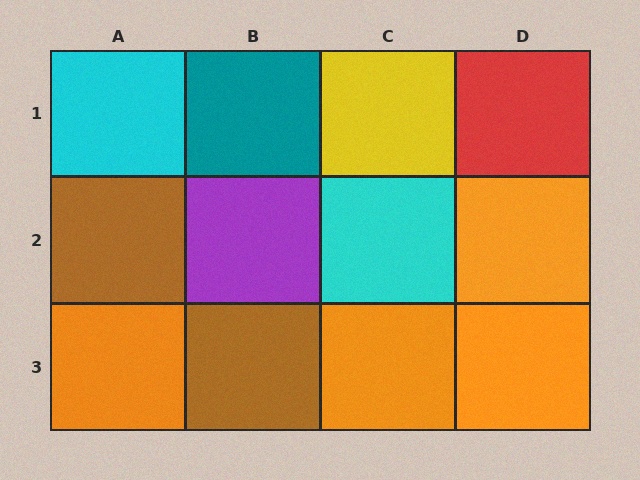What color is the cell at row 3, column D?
Orange.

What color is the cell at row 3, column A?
Orange.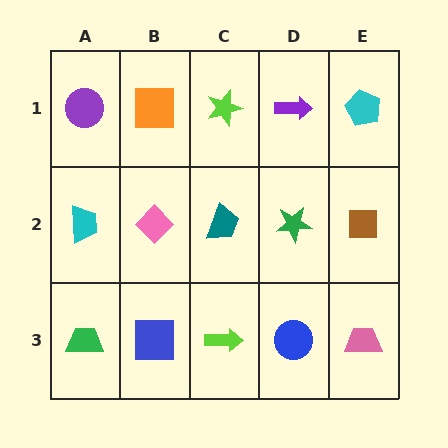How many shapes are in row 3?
5 shapes.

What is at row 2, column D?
A green star.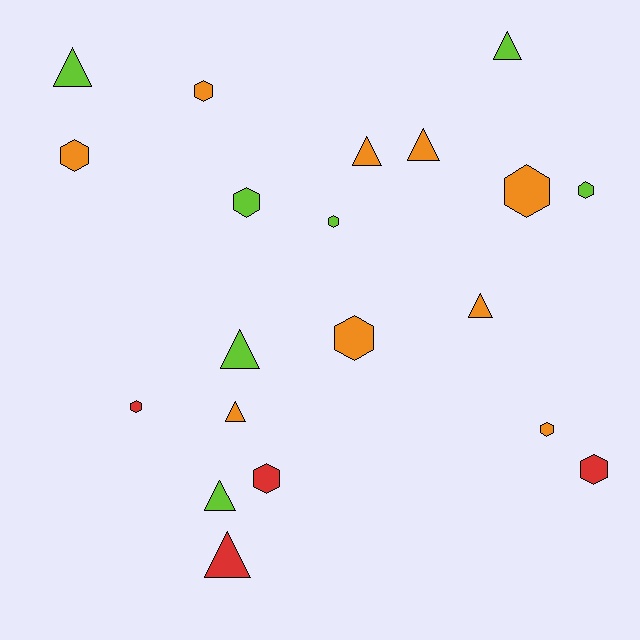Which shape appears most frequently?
Hexagon, with 11 objects.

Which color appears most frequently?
Orange, with 9 objects.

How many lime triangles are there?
There are 4 lime triangles.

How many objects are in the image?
There are 20 objects.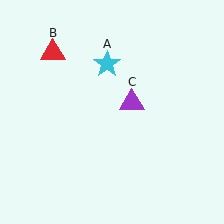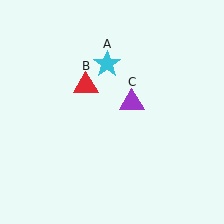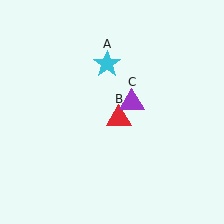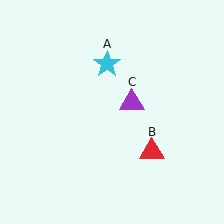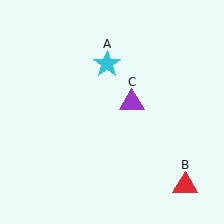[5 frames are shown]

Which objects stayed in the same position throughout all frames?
Cyan star (object A) and purple triangle (object C) remained stationary.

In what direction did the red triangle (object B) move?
The red triangle (object B) moved down and to the right.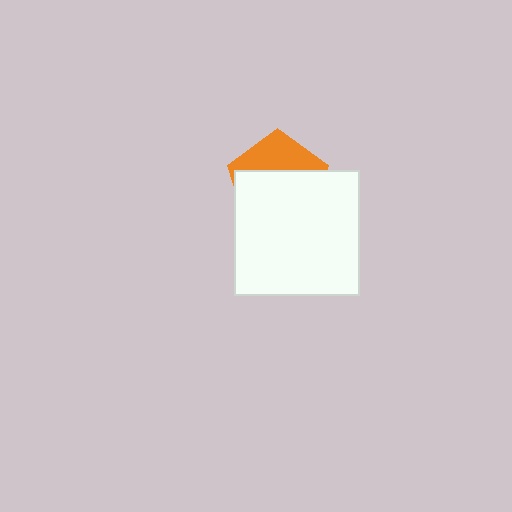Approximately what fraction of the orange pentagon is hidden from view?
Roughly 66% of the orange pentagon is hidden behind the white square.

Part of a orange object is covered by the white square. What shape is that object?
It is a pentagon.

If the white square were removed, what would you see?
You would see the complete orange pentagon.